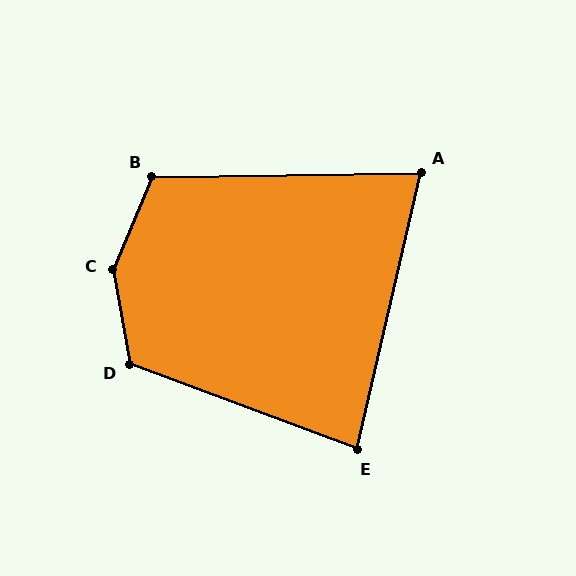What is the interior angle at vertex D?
Approximately 120 degrees (obtuse).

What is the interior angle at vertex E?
Approximately 82 degrees (acute).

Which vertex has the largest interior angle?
C, at approximately 148 degrees.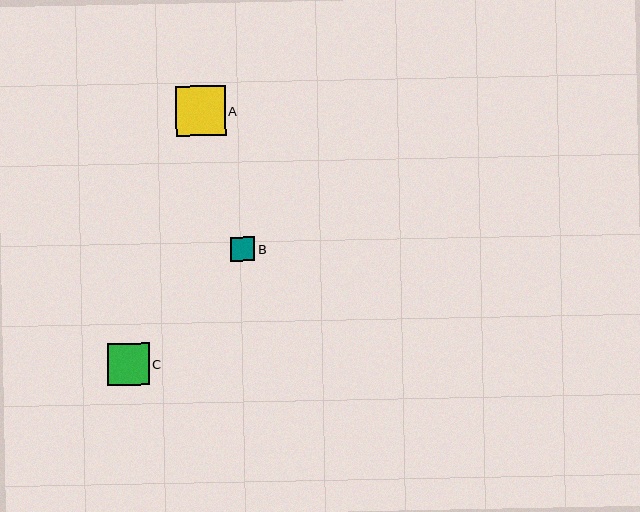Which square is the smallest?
Square B is the smallest with a size of approximately 25 pixels.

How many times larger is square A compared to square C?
Square A is approximately 1.2 times the size of square C.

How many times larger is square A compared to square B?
Square A is approximately 2.0 times the size of square B.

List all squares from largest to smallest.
From largest to smallest: A, C, B.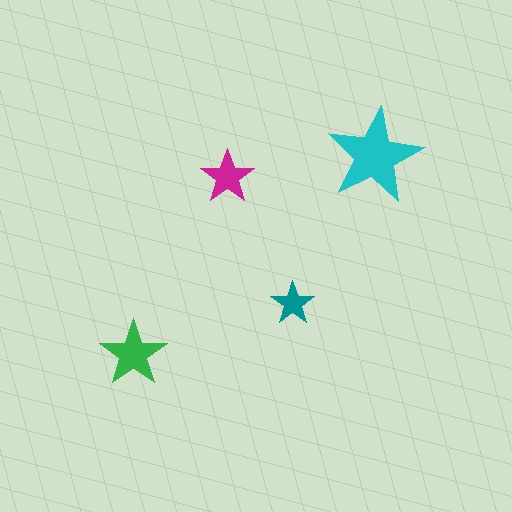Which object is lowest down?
The green star is bottommost.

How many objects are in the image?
There are 4 objects in the image.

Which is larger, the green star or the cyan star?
The cyan one.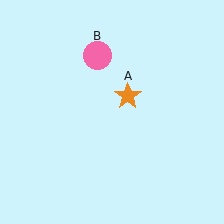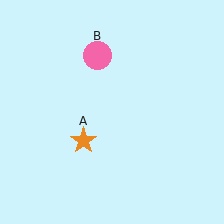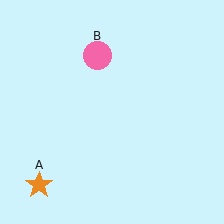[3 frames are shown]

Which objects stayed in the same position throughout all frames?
Pink circle (object B) remained stationary.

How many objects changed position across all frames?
1 object changed position: orange star (object A).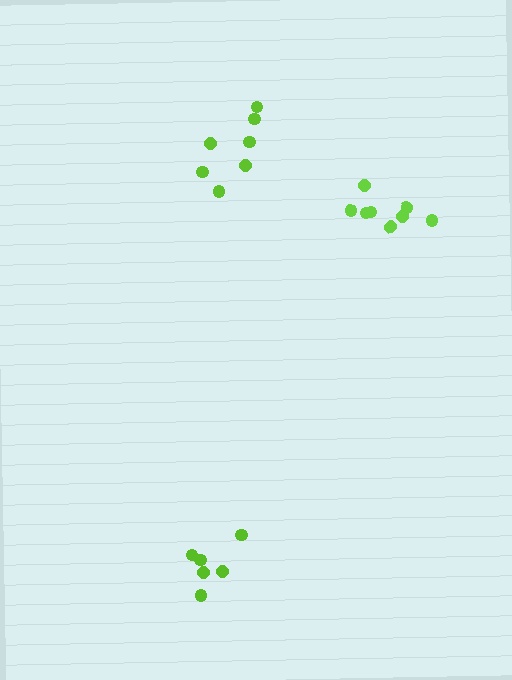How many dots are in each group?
Group 1: 8 dots, Group 2: 7 dots, Group 3: 6 dots (21 total).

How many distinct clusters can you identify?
There are 3 distinct clusters.